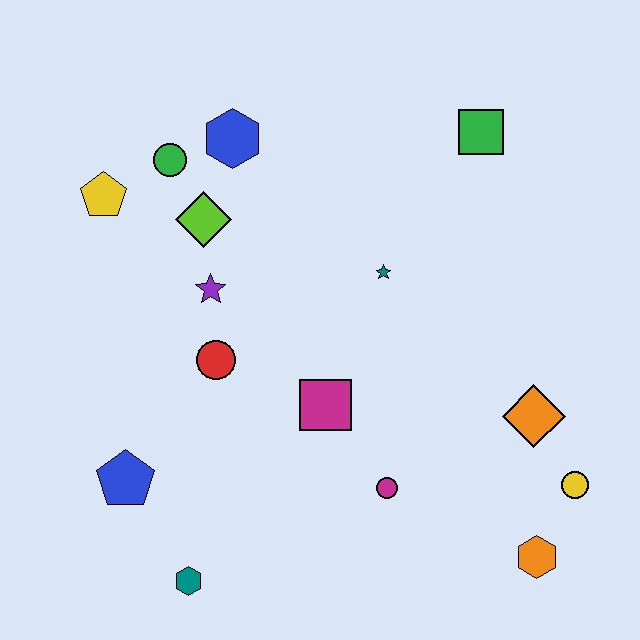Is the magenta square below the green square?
Yes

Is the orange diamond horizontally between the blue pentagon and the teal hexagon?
No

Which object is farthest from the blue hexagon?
The orange hexagon is farthest from the blue hexagon.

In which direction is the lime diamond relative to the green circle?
The lime diamond is below the green circle.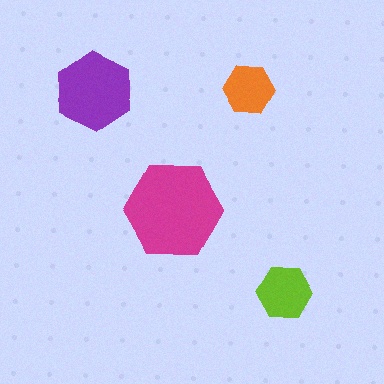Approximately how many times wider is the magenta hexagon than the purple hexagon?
About 1.5 times wider.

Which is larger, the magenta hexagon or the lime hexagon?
The magenta one.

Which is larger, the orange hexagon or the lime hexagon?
The lime one.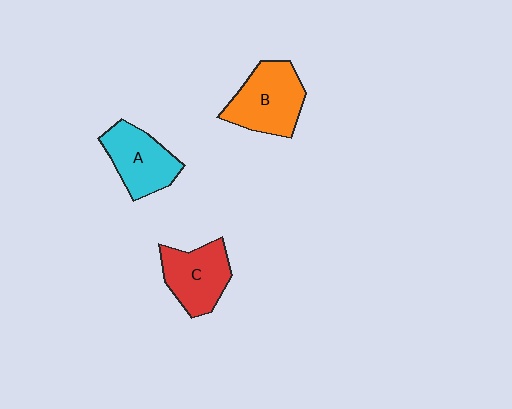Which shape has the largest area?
Shape B (orange).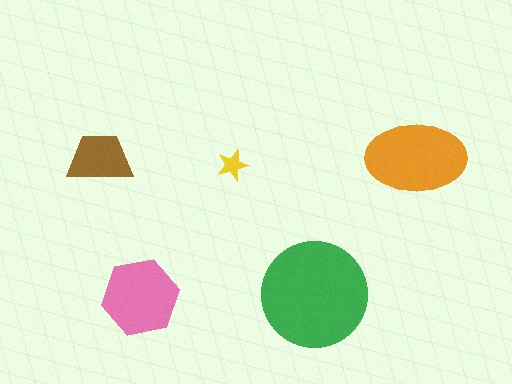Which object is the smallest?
The yellow star.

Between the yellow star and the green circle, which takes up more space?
The green circle.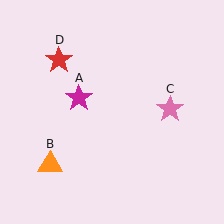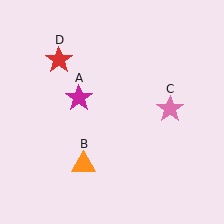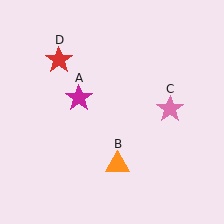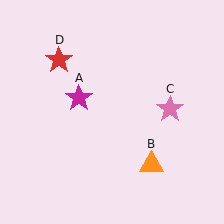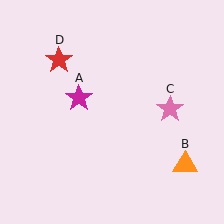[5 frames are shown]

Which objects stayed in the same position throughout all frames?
Magenta star (object A) and pink star (object C) and red star (object D) remained stationary.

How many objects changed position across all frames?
1 object changed position: orange triangle (object B).